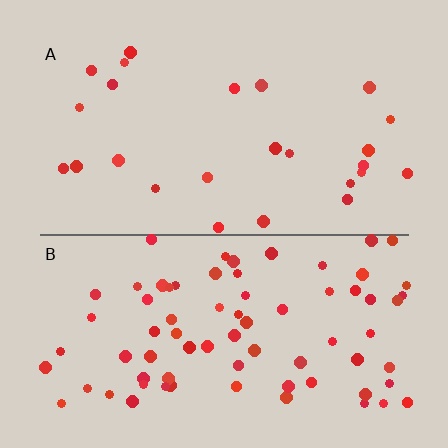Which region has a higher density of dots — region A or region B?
B (the bottom).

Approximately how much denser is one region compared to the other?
Approximately 3.0× — region B over region A.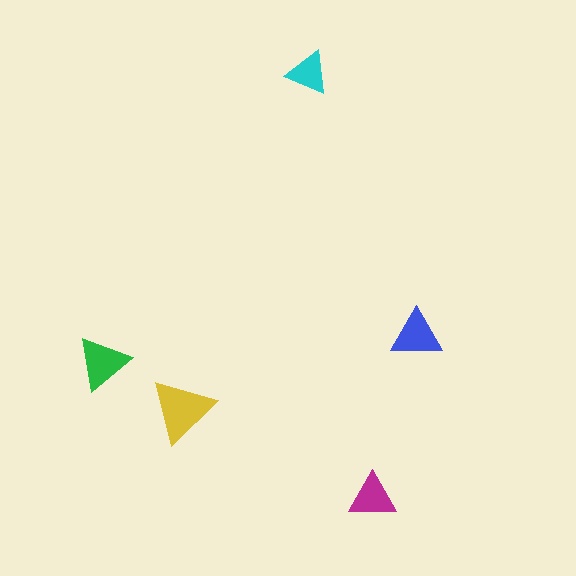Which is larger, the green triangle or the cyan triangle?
The green one.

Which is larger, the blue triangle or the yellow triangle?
The yellow one.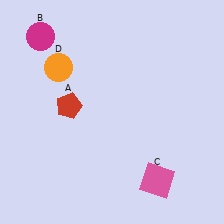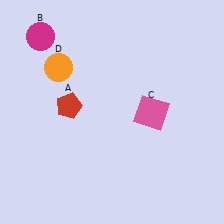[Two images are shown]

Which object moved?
The pink square (C) moved up.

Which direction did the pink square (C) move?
The pink square (C) moved up.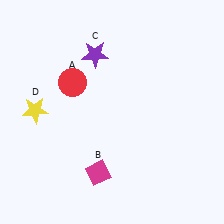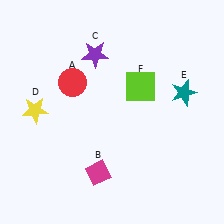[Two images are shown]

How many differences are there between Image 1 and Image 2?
There are 2 differences between the two images.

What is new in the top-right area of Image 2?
A lime square (F) was added in the top-right area of Image 2.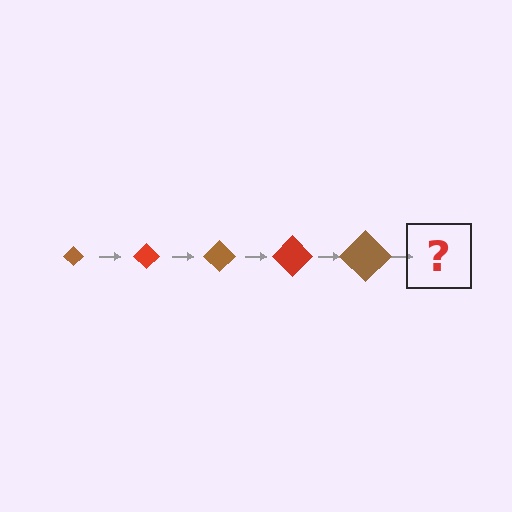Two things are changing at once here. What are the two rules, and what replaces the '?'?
The two rules are that the diamond grows larger each step and the color cycles through brown and red. The '?' should be a red diamond, larger than the previous one.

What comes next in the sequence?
The next element should be a red diamond, larger than the previous one.